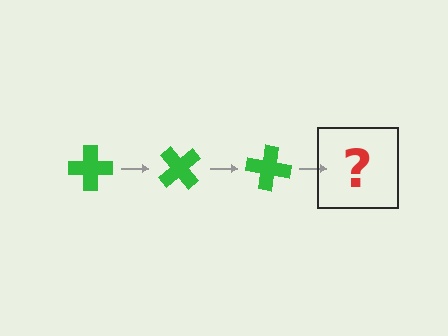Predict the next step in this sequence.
The next step is a green cross rotated 150 degrees.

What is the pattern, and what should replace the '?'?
The pattern is that the cross rotates 50 degrees each step. The '?' should be a green cross rotated 150 degrees.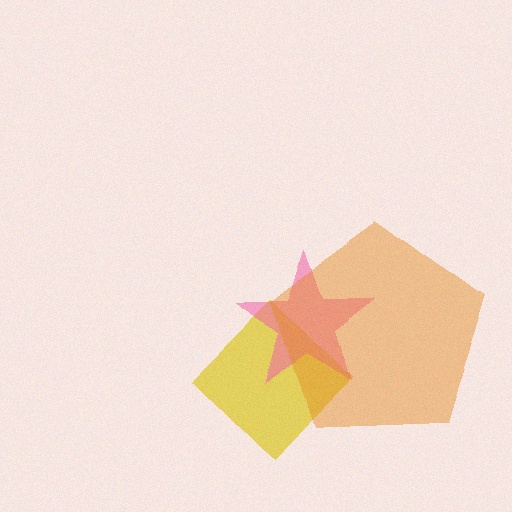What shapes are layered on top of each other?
The layered shapes are: a yellow diamond, a pink star, an orange pentagon.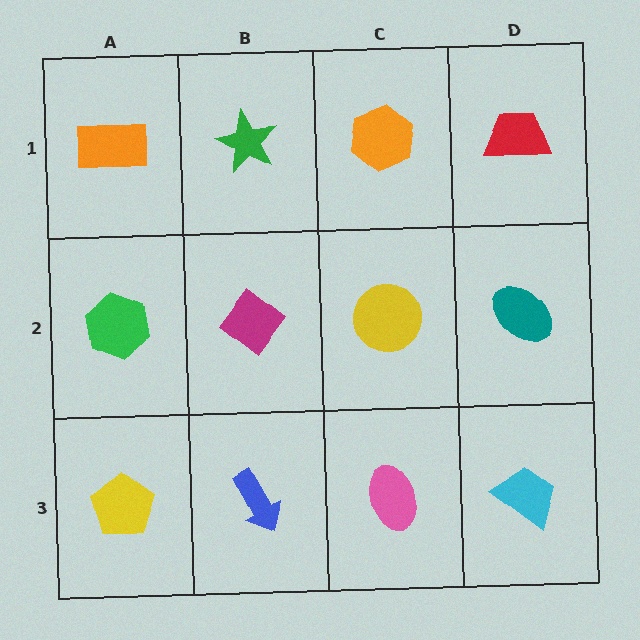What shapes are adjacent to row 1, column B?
A magenta diamond (row 2, column B), an orange rectangle (row 1, column A), an orange hexagon (row 1, column C).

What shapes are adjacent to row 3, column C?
A yellow circle (row 2, column C), a blue arrow (row 3, column B), a cyan trapezoid (row 3, column D).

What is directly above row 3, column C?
A yellow circle.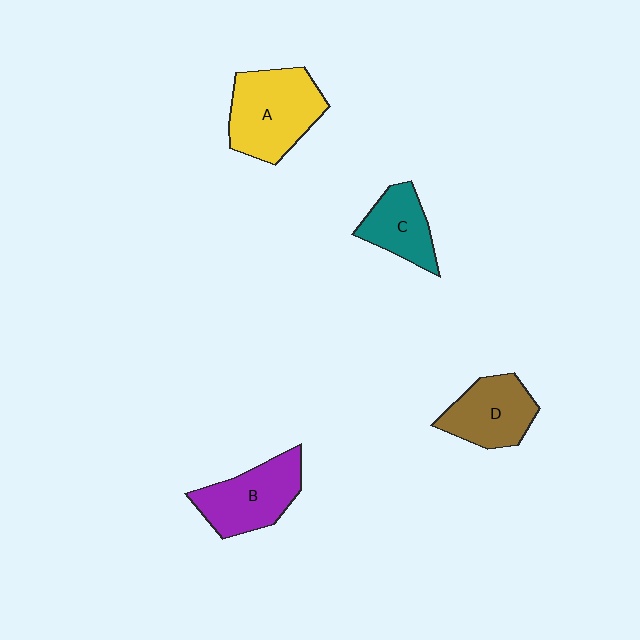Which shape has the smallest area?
Shape C (teal).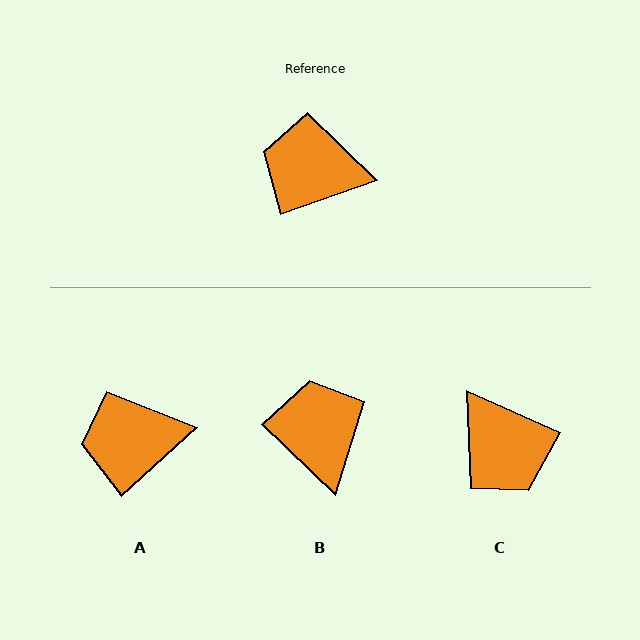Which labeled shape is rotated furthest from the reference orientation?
C, about 137 degrees away.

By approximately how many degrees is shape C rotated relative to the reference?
Approximately 137 degrees counter-clockwise.